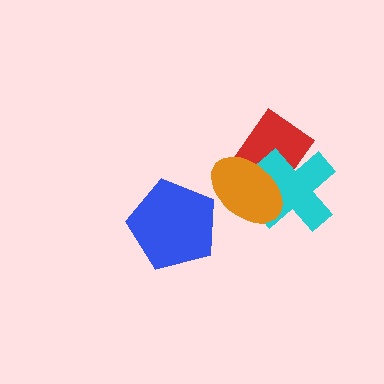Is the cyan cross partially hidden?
Yes, it is partially covered by another shape.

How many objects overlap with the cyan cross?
2 objects overlap with the cyan cross.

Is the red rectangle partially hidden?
Yes, it is partially covered by another shape.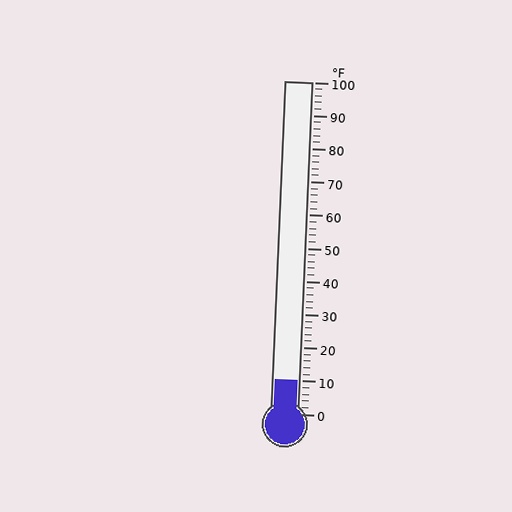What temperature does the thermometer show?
The thermometer shows approximately 10°F.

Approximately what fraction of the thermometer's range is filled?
The thermometer is filled to approximately 10% of its range.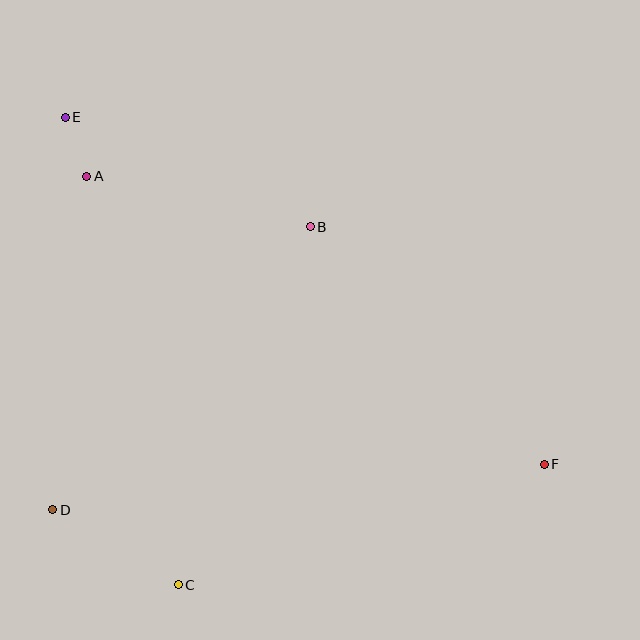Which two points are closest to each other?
Points A and E are closest to each other.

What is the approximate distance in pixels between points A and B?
The distance between A and B is approximately 229 pixels.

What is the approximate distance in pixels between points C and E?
The distance between C and E is approximately 481 pixels.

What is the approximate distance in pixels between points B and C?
The distance between B and C is approximately 382 pixels.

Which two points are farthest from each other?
Points E and F are farthest from each other.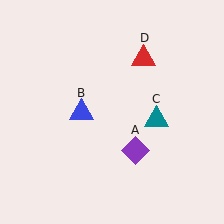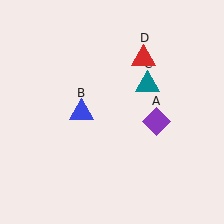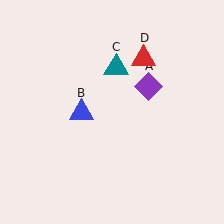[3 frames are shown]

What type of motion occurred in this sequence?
The purple diamond (object A), teal triangle (object C) rotated counterclockwise around the center of the scene.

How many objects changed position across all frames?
2 objects changed position: purple diamond (object A), teal triangle (object C).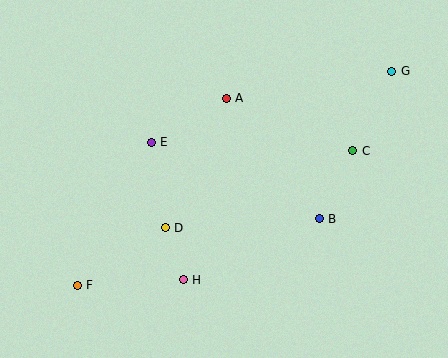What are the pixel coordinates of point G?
Point G is at (392, 71).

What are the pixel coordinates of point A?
Point A is at (226, 98).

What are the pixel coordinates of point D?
Point D is at (165, 228).